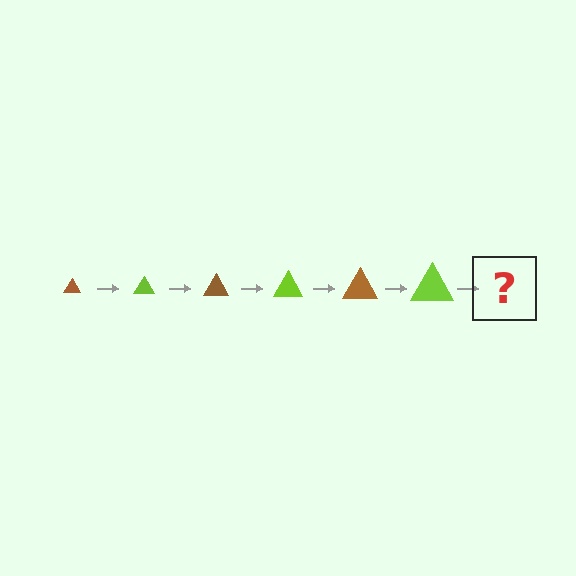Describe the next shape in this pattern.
It should be a brown triangle, larger than the previous one.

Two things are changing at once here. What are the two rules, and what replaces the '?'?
The two rules are that the triangle grows larger each step and the color cycles through brown and lime. The '?' should be a brown triangle, larger than the previous one.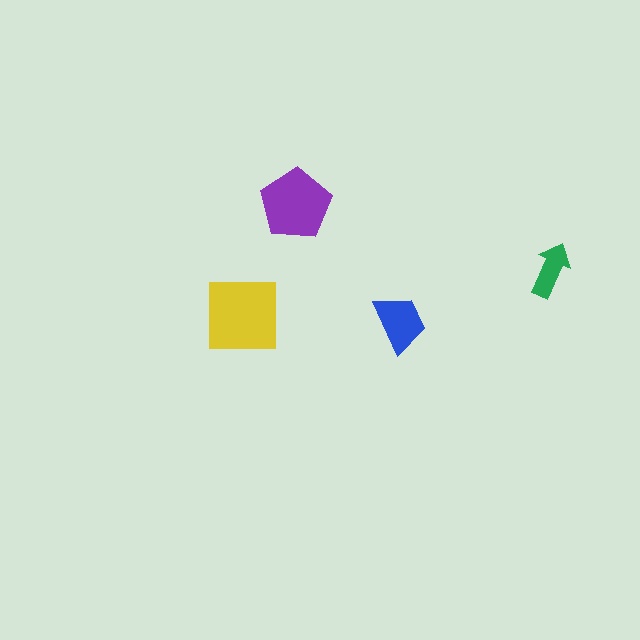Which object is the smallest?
The green arrow.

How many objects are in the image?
There are 4 objects in the image.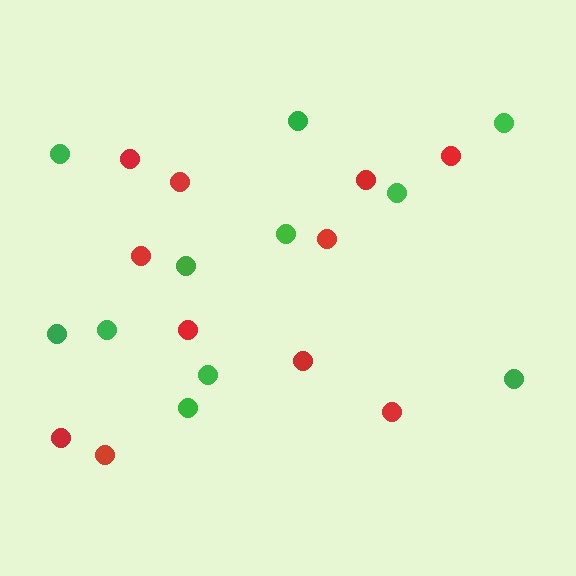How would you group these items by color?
There are 2 groups: one group of green circles (11) and one group of red circles (11).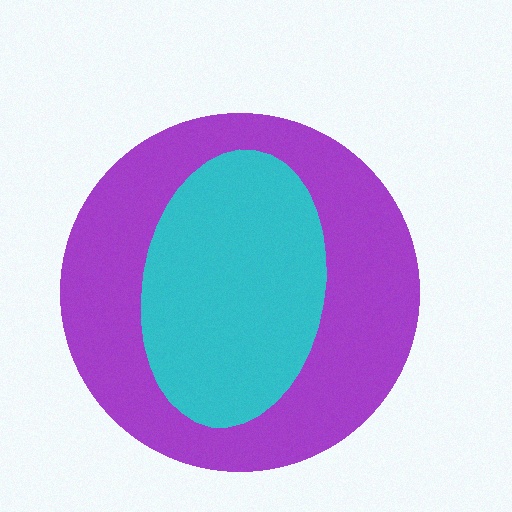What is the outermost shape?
The purple circle.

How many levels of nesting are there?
2.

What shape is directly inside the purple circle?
The cyan ellipse.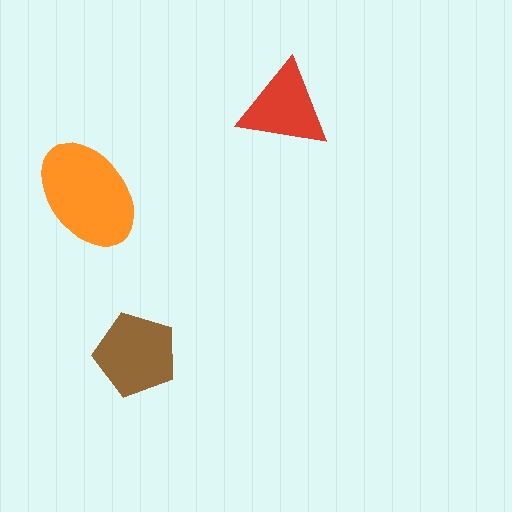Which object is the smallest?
The red triangle.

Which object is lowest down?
The brown pentagon is bottommost.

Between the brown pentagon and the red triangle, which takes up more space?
The brown pentagon.